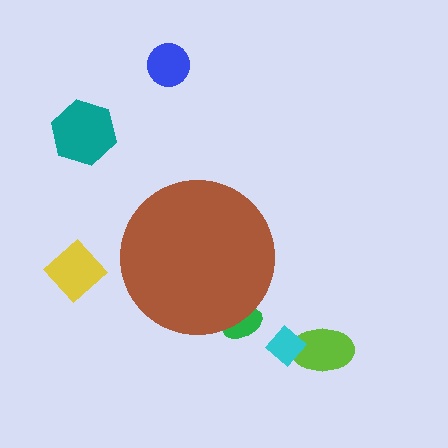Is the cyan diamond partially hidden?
No, the cyan diamond is fully visible.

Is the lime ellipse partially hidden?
No, the lime ellipse is fully visible.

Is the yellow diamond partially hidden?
No, the yellow diamond is fully visible.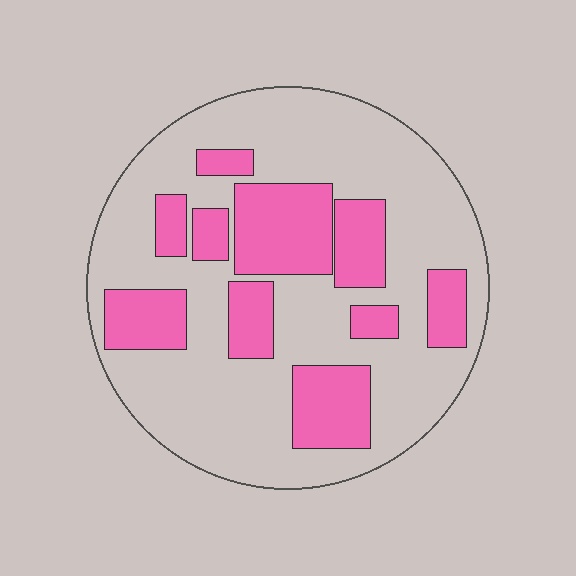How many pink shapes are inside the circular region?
10.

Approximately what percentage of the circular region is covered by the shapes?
Approximately 30%.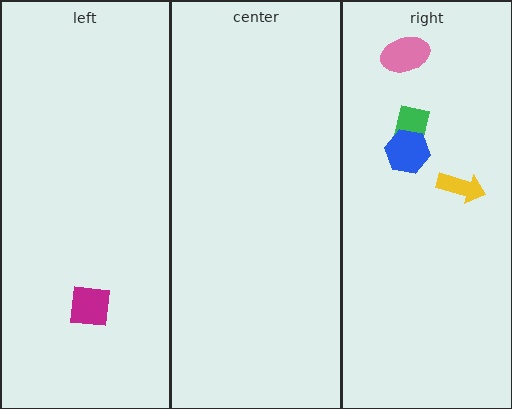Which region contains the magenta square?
The left region.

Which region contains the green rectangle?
The right region.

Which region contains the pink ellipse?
The right region.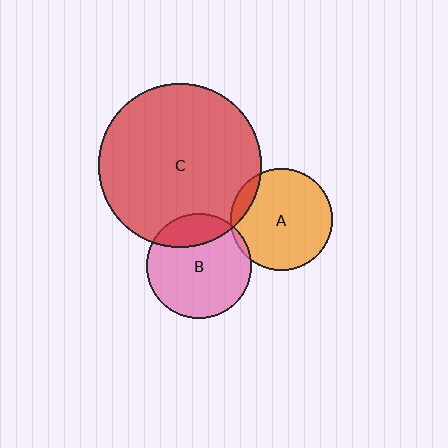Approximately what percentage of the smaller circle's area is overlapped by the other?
Approximately 10%.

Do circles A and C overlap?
Yes.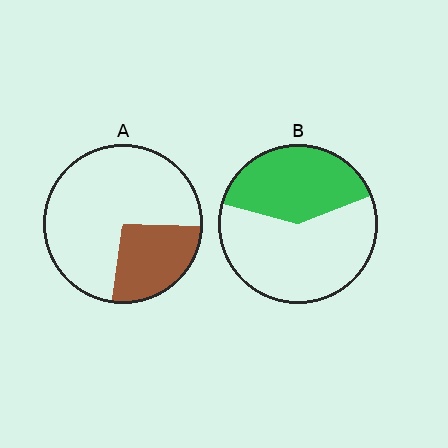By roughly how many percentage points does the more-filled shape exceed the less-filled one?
By roughly 15 percentage points (B over A).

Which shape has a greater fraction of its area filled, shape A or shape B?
Shape B.